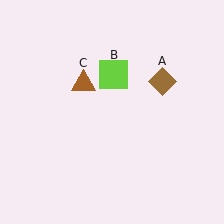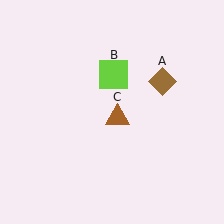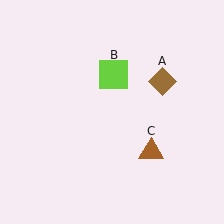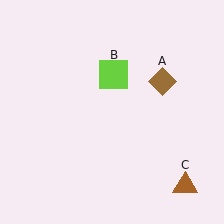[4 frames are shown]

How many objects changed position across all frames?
1 object changed position: brown triangle (object C).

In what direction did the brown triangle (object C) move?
The brown triangle (object C) moved down and to the right.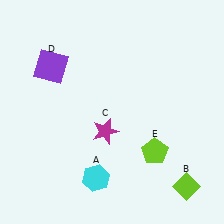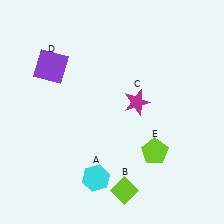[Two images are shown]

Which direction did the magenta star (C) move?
The magenta star (C) moved right.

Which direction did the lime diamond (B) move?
The lime diamond (B) moved left.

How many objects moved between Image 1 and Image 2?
2 objects moved between the two images.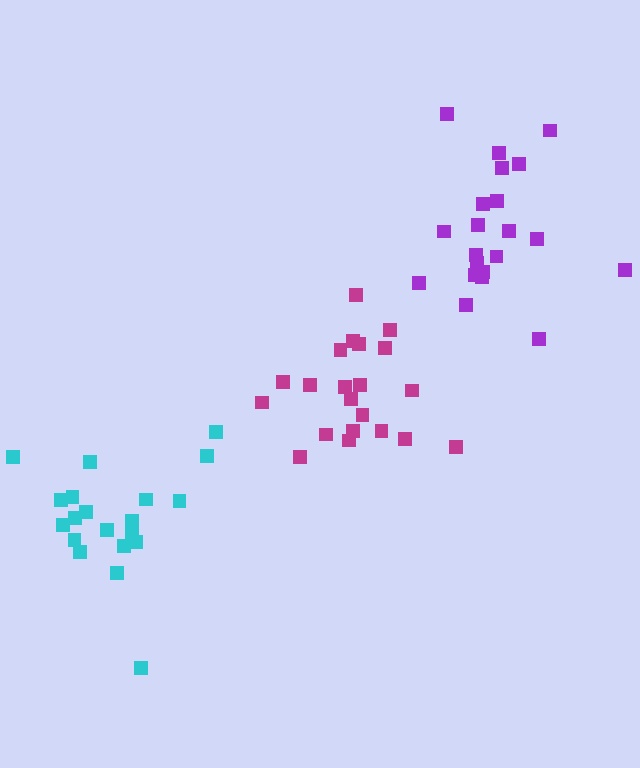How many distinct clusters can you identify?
There are 3 distinct clusters.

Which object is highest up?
The purple cluster is topmost.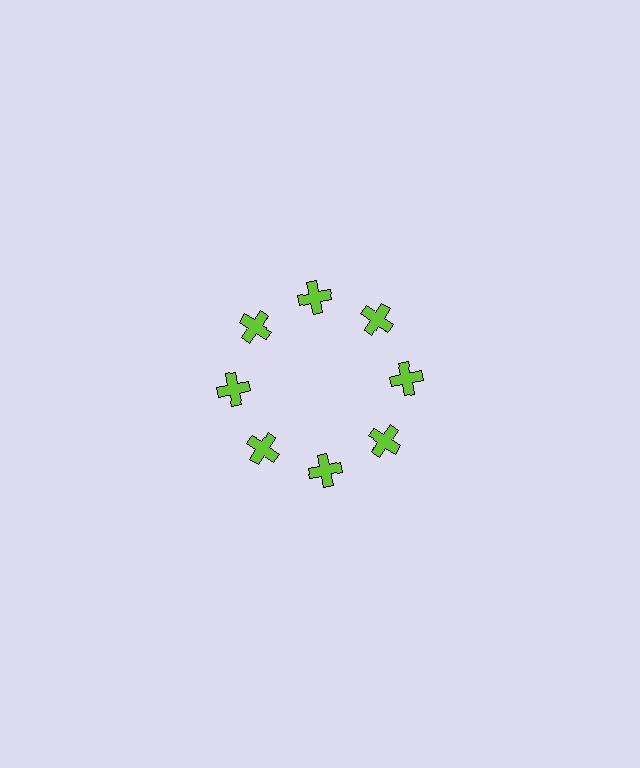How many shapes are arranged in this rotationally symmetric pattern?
There are 8 shapes, arranged in 8 groups of 1.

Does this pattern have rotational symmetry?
Yes, this pattern has 8-fold rotational symmetry. It looks the same after rotating 45 degrees around the center.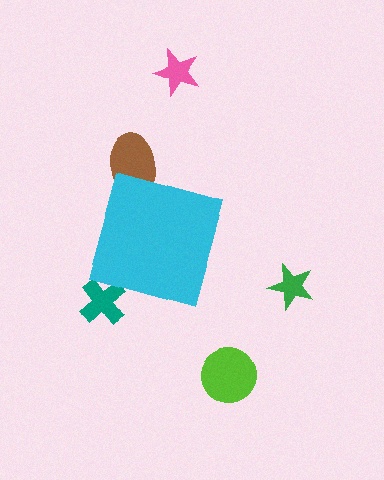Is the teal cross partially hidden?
Yes, the teal cross is partially hidden behind the cyan diamond.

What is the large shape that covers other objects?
A cyan diamond.